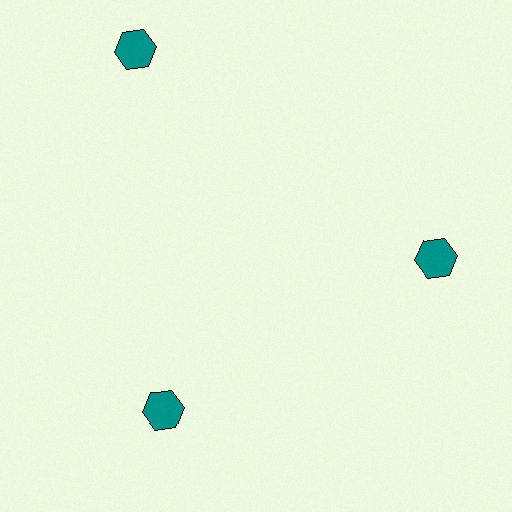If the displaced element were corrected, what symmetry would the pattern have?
It would have 3-fold rotational symmetry — the pattern would map onto itself every 120 degrees.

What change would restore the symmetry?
The symmetry would be restored by moving it inward, back onto the ring so that all 3 hexagons sit at equal angles and equal distance from the center.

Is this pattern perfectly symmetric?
No. The 3 teal hexagons are arranged in a ring, but one element near the 11 o'clock position is pushed outward from the center, breaking the 3-fold rotational symmetry.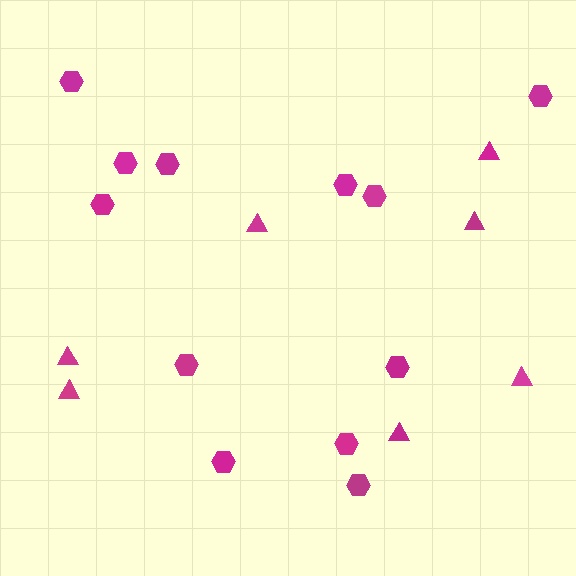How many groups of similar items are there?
There are 2 groups: one group of triangles (7) and one group of hexagons (12).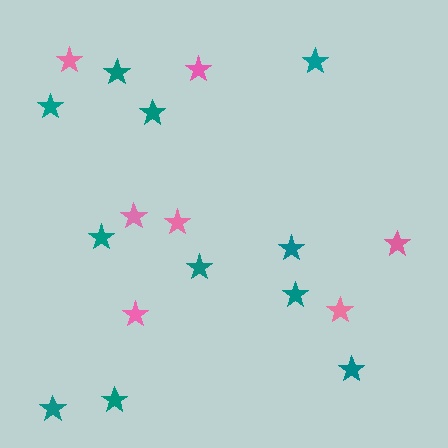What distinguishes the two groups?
There are 2 groups: one group of teal stars (11) and one group of pink stars (7).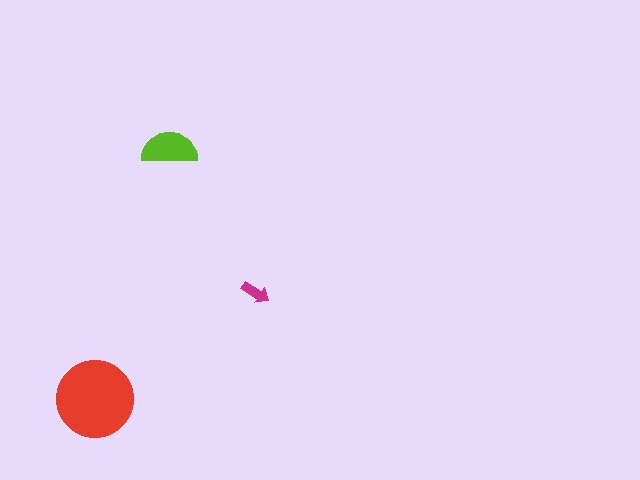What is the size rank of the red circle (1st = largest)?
1st.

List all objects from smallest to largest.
The magenta arrow, the lime semicircle, the red circle.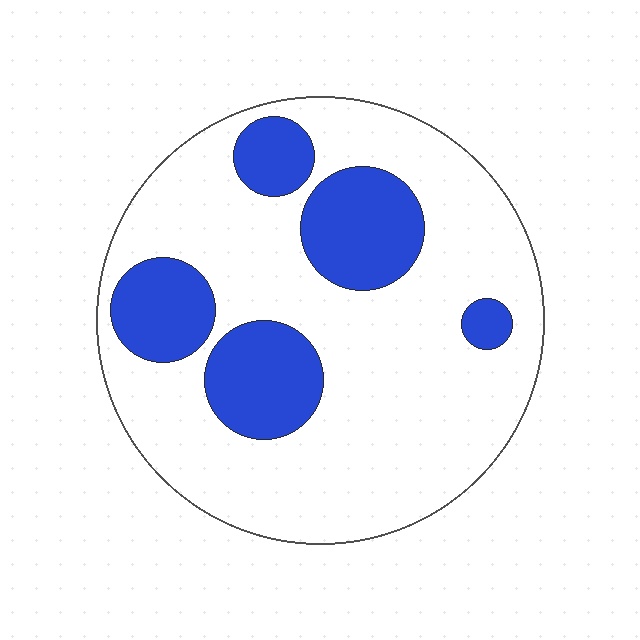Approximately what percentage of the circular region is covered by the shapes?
Approximately 25%.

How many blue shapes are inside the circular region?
5.